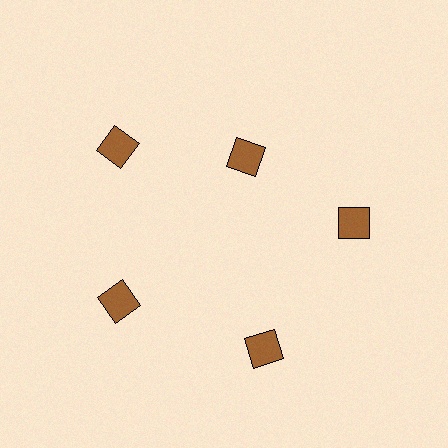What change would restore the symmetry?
The symmetry would be restored by moving it outward, back onto the ring so that all 5 diamonds sit at equal angles and equal distance from the center.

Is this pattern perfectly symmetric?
No. The 5 brown diamonds are arranged in a ring, but one element near the 1 o'clock position is pulled inward toward the center, breaking the 5-fold rotational symmetry.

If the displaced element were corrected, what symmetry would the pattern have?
It would have 5-fold rotational symmetry — the pattern would map onto itself every 72 degrees.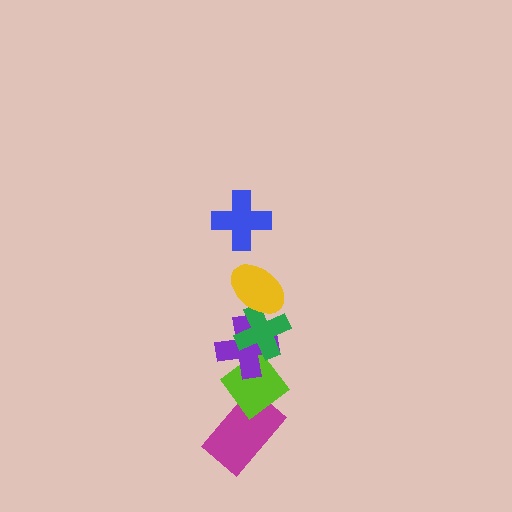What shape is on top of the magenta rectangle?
The lime diamond is on top of the magenta rectangle.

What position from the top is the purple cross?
The purple cross is 4th from the top.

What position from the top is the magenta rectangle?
The magenta rectangle is 6th from the top.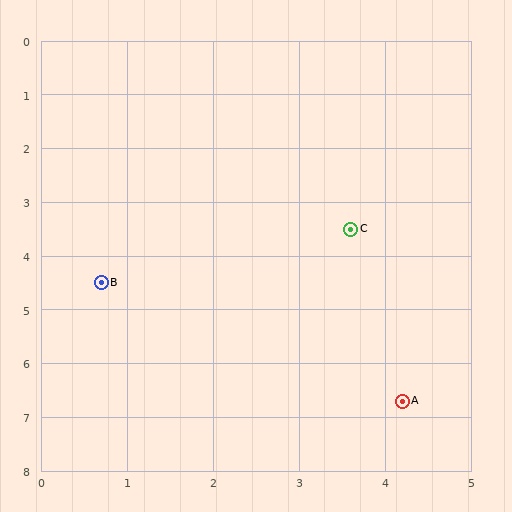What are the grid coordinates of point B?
Point B is at approximately (0.7, 4.5).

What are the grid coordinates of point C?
Point C is at approximately (3.6, 3.5).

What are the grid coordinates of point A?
Point A is at approximately (4.2, 6.7).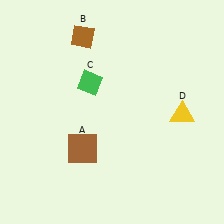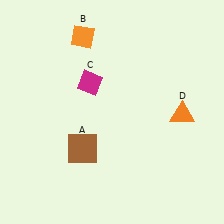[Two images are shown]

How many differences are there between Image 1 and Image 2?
There are 3 differences between the two images.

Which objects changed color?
B changed from brown to orange. C changed from green to magenta. D changed from yellow to orange.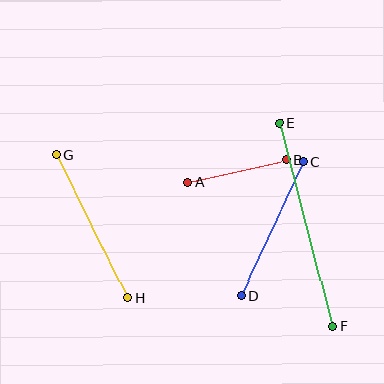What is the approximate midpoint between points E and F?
The midpoint is at approximately (306, 225) pixels.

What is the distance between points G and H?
The distance is approximately 160 pixels.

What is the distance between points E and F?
The distance is approximately 210 pixels.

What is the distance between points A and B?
The distance is approximately 101 pixels.